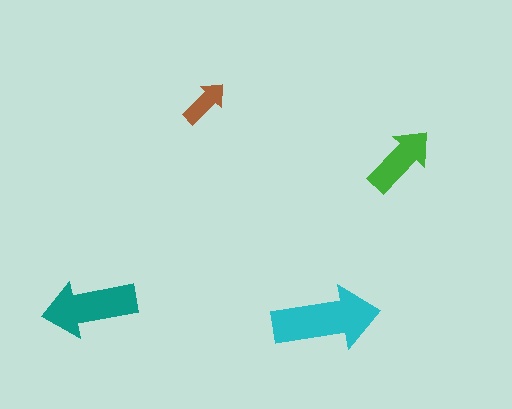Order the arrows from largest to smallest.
the cyan one, the teal one, the green one, the brown one.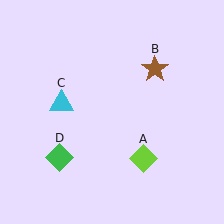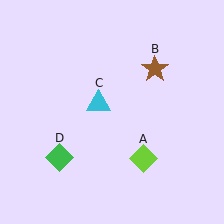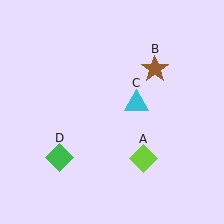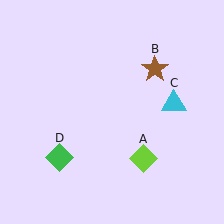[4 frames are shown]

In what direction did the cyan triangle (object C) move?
The cyan triangle (object C) moved right.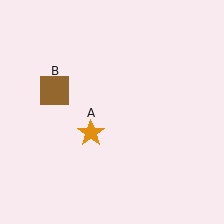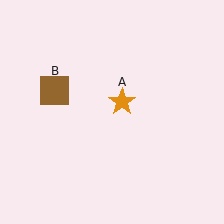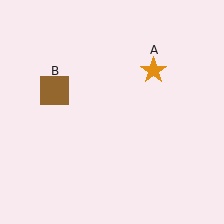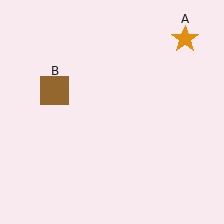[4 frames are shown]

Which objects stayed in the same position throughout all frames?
Brown square (object B) remained stationary.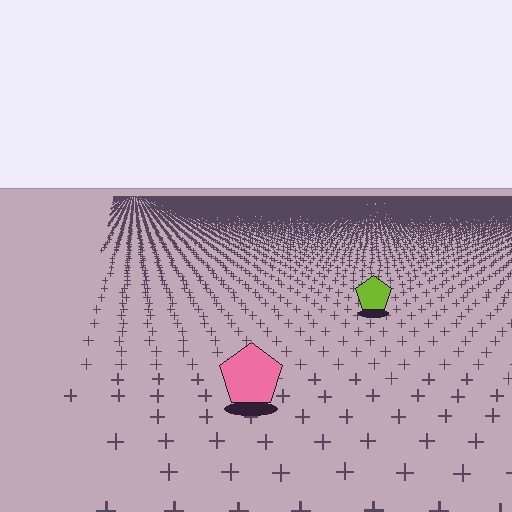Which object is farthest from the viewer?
The lime pentagon is farthest from the viewer. It appears smaller and the ground texture around it is denser.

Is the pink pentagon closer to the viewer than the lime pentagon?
Yes. The pink pentagon is closer — you can tell from the texture gradient: the ground texture is coarser near it.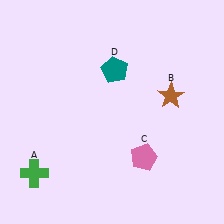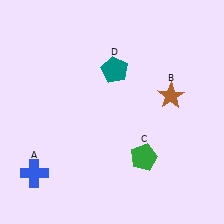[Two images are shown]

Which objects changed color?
A changed from green to blue. C changed from pink to green.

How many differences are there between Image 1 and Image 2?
There are 2 differences between the two images.